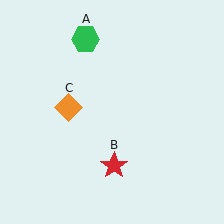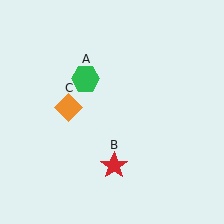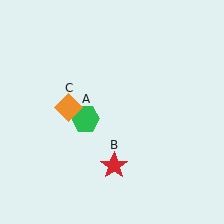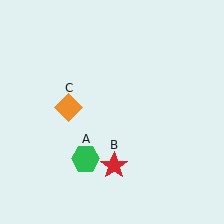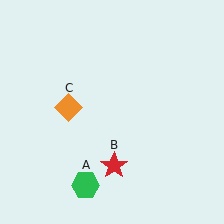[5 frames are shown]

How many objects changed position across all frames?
1 object changed position: green hexagon (object A).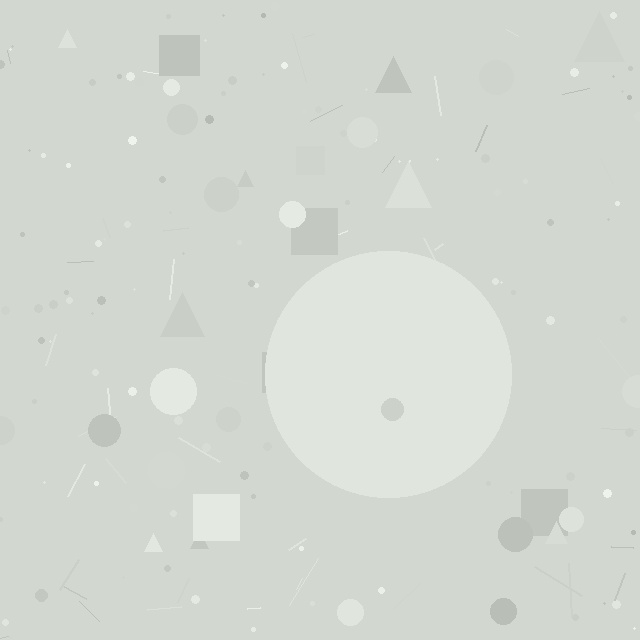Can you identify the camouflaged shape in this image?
The camouflaged shape is a circle.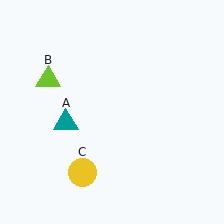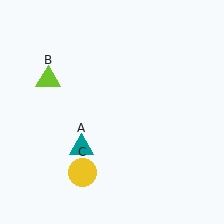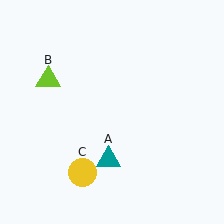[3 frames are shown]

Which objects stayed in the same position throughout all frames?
Lime triangle (object B) and yellow circle (object C) remained stationary.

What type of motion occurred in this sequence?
The teal triangle (object A) rotated counterclockwise around the center of the scene.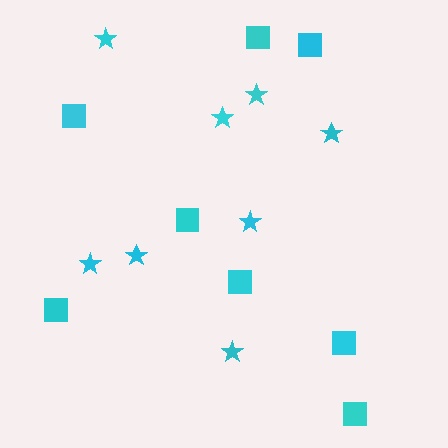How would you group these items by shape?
There are 2 groups: one group of stars (8) and one group of squares (8).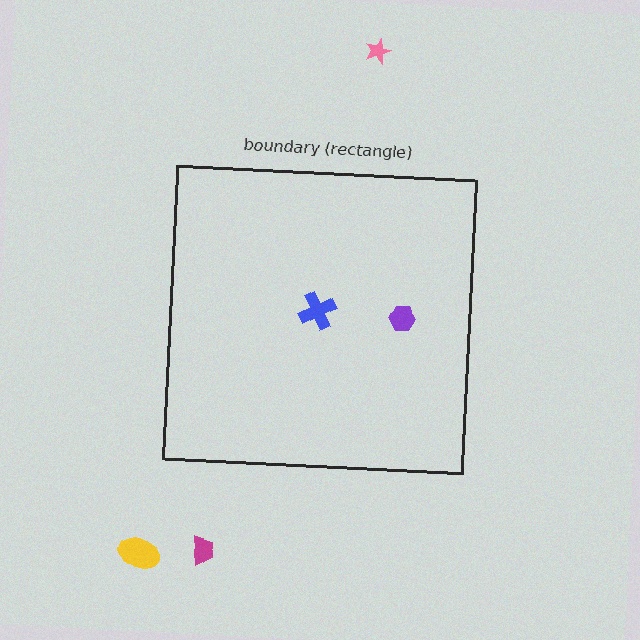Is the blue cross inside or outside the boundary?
Inside.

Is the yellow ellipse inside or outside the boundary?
Outside.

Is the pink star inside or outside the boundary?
Outside.